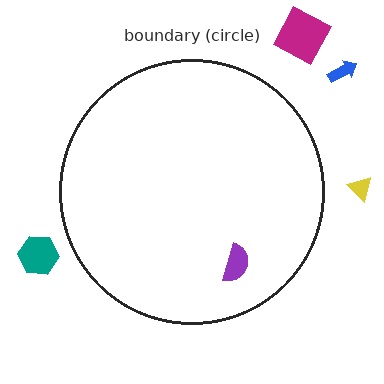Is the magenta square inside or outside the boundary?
Outside.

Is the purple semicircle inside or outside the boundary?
Inside.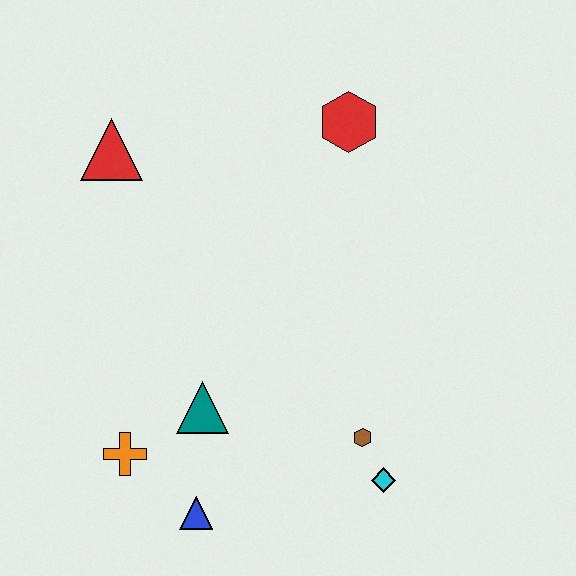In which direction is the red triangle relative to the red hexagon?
The red triangle is to the left of the red hexagon.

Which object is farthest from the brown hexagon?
The red triangle is farthest from the brown hexagon.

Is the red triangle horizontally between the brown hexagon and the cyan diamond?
No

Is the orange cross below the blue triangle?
No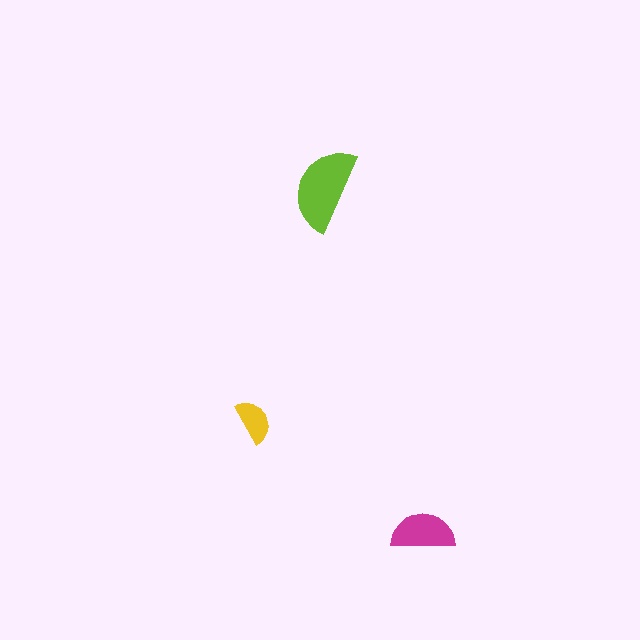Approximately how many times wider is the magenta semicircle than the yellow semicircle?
About 1.5 times wider.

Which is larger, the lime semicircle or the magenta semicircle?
The lime one.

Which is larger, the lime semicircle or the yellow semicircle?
The lime one.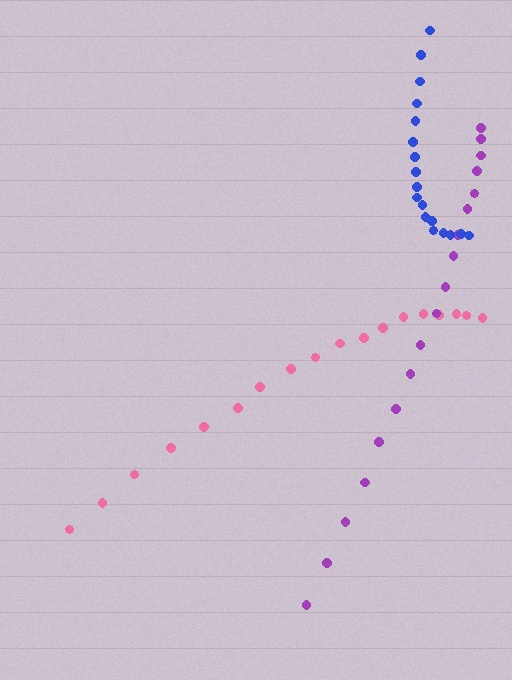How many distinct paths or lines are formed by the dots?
There are 3 distinct paths.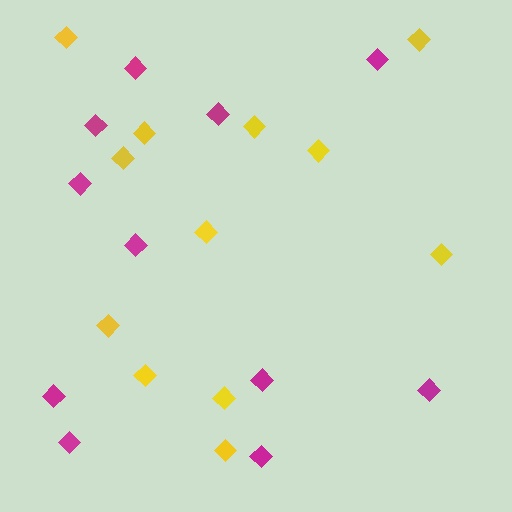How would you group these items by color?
There are 2 groups: one group of yellow diamonds (12) and one group of magenta diamonds (11).